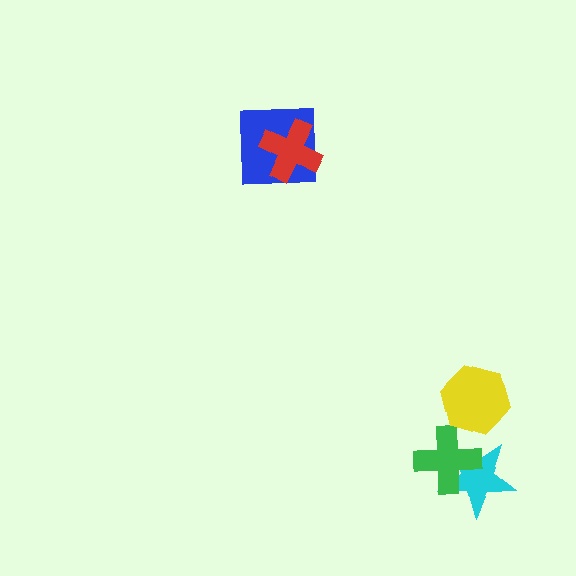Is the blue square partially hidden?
Yes, it is partially covered by another shape.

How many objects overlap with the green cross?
1 object overlaps with the green cross.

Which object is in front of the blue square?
The red cross is in front of the blue square.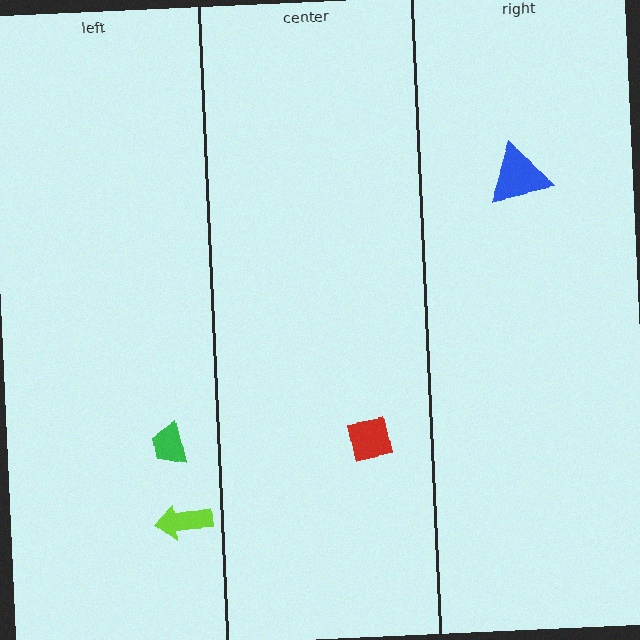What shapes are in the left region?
The green trapezoid, the lime arrow.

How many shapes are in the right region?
1.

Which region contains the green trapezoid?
The left region.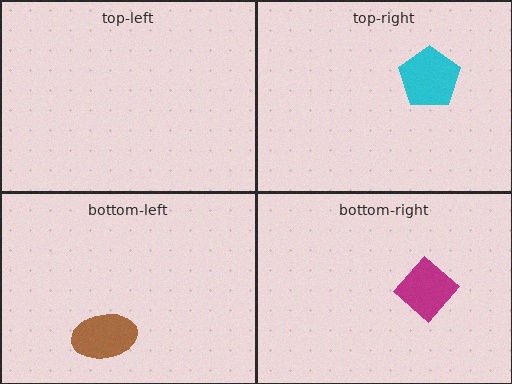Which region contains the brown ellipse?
The bottom-left region.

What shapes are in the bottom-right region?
The magenta diamond.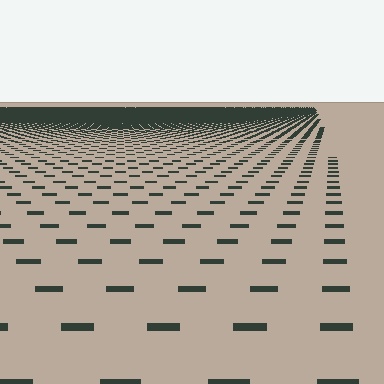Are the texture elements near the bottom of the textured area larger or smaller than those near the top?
Larger. Near the bottom, elements are closer to the viewer and appear at a bigger on-screen size.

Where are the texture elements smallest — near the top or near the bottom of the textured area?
Near the top.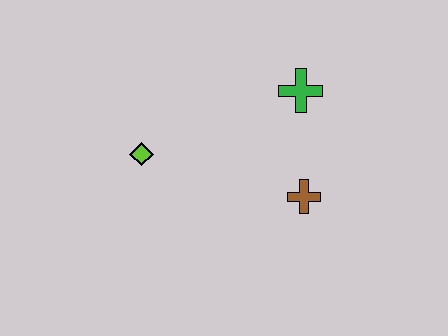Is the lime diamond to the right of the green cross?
No